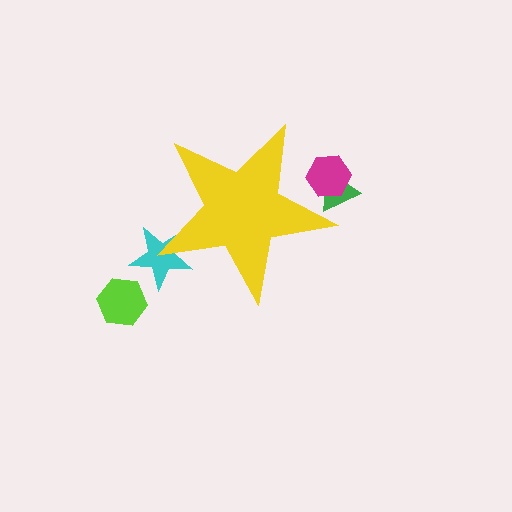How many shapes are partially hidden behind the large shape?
3 shapes are partially hidden.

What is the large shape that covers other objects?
A yellow star.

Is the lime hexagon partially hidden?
No, the lime hexagon is fully visible.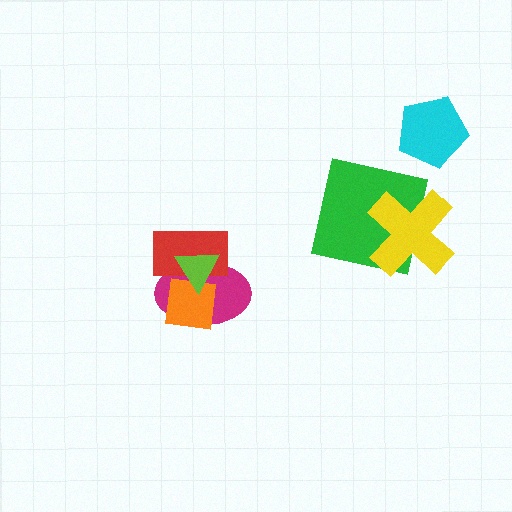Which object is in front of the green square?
The yellow cross is in front of the green square.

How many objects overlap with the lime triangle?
3 objects overlap with the lime triangle.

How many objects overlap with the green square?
1 object overlaps with the green square.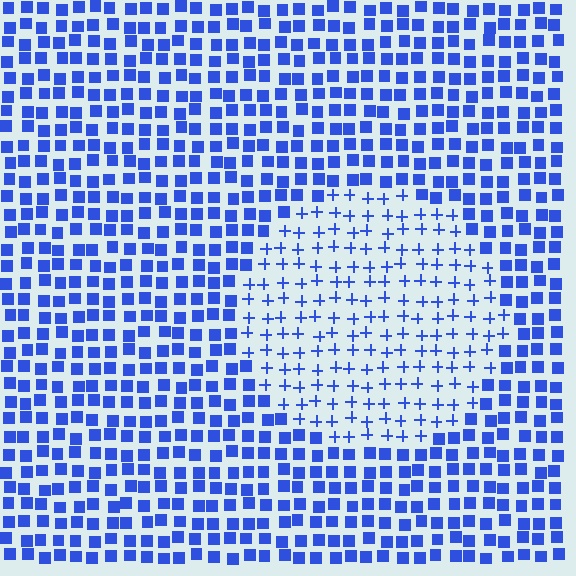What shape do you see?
I see a circle.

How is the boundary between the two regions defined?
The boundary is defined by a change in element shape: plus signs inside vs. squares outside. All elements share the same color and spacing.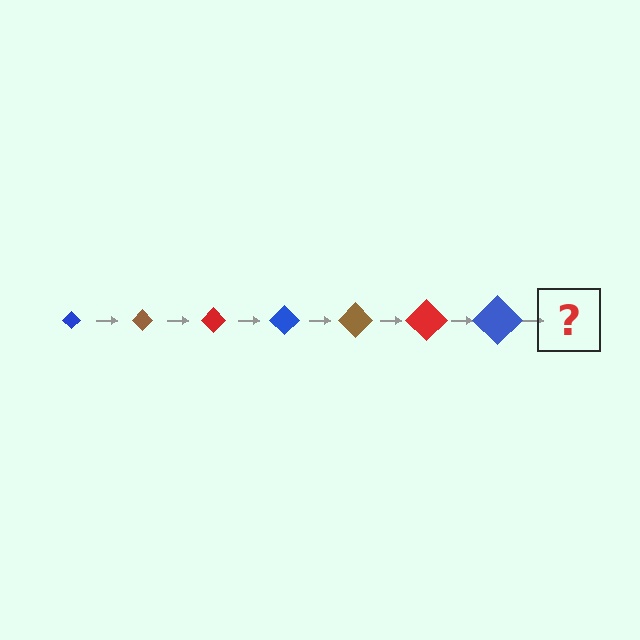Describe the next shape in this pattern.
It should be a brown diamond, larger than the previous one.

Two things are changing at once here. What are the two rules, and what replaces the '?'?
The two rules are that the diamond grows larger each step and the color cycles through blue, brown, and red. The '?' should be a brown diamond, larger than the previous one.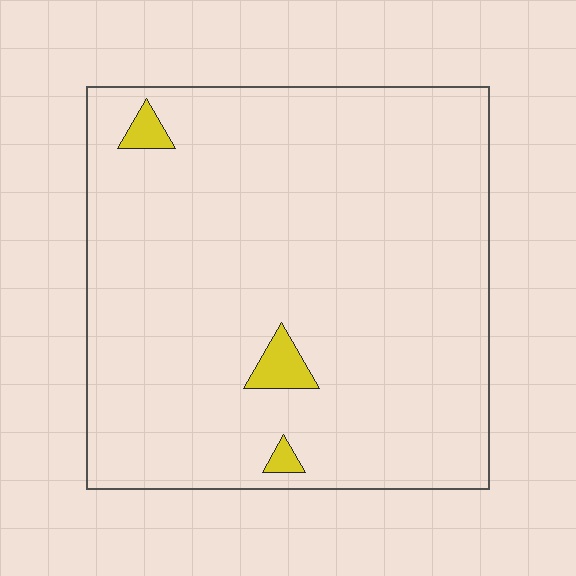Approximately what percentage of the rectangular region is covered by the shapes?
Approximately 5%.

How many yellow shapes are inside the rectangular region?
3.